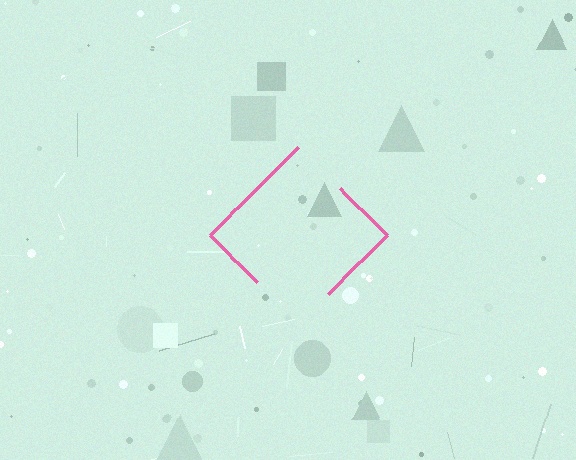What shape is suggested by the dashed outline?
The dashed outline suggests a diamond.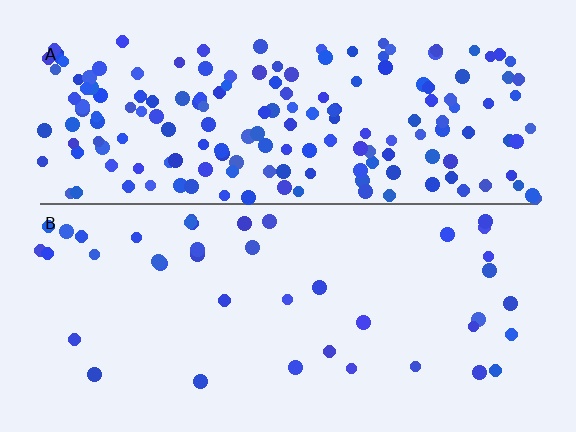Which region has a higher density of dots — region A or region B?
A (the top).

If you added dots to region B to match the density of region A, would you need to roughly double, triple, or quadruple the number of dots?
Approximately quadruple.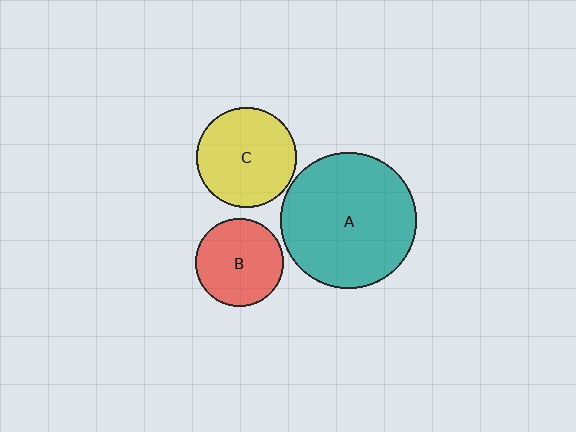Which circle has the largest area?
Circle A (teal).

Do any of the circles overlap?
No, none of the circles overlap.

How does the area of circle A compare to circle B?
Approximately 2.4 times.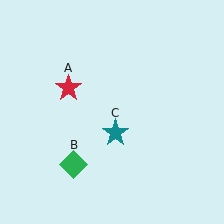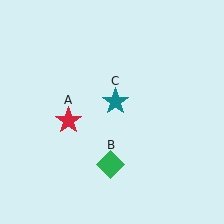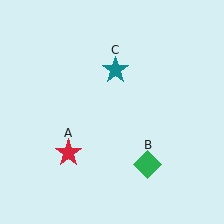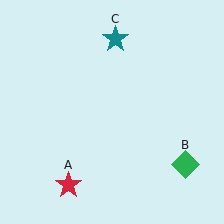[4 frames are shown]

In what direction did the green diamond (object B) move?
The green diamond (object B) moved right.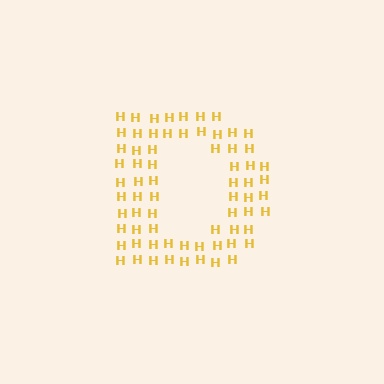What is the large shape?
The large shape is the letter D.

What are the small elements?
The small elements are letter H's.